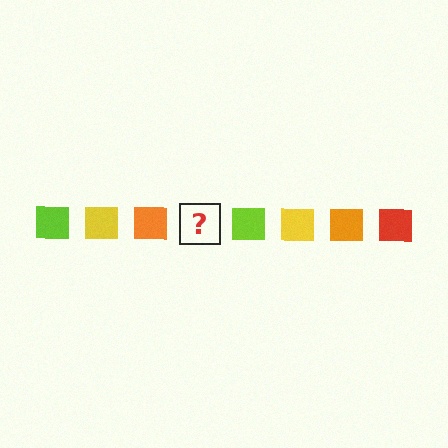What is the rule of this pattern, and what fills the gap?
The rule is that the pattern cycles through lime, yellow, orange, red squares. The gap should be filled with a red square.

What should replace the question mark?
The question mark should be replaced with a red square.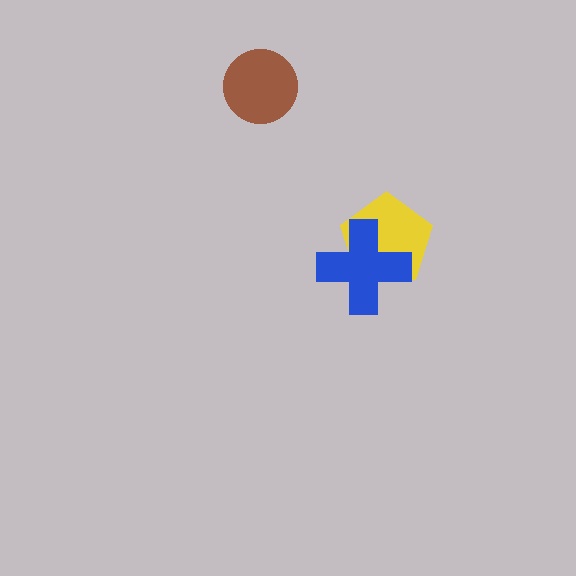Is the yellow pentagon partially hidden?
Yes, it is partially covered by another shape.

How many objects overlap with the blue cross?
1 object overlaps with the blue cross.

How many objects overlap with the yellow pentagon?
1 object overlaps with the yellow pentagon.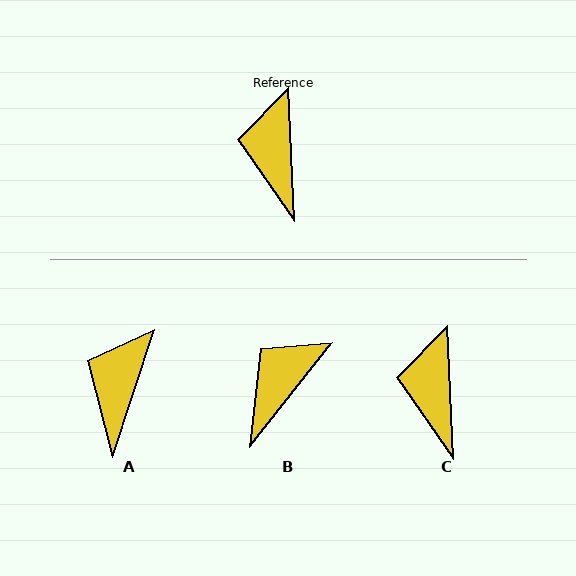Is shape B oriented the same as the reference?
No, it is off by about 41 degrees.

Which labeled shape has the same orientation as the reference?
C.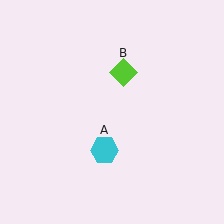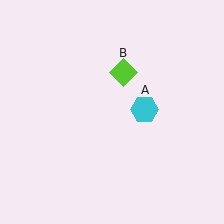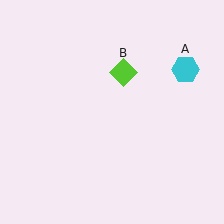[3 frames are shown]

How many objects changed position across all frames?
1 object changed position: cyan hexagon (object A).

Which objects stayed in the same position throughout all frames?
Lime diamond (object B) remained stationary.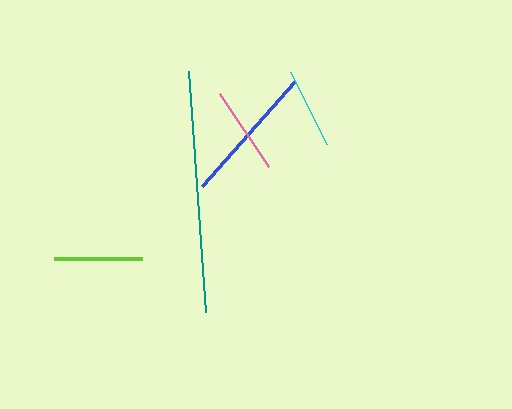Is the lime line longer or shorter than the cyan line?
The lime line is longer than the cyan line.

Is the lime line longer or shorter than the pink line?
The pink line is longer than the lime line.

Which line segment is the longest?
The teal line is the longest at approximately 242 pixels.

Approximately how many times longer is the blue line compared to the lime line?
The blue line is approximately 1.6 times the length of the lime line.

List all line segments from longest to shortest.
From longest to shortest: teal, blue, pink, lime, cyan.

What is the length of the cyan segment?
The cyan segment is approximately 80 pixels long.